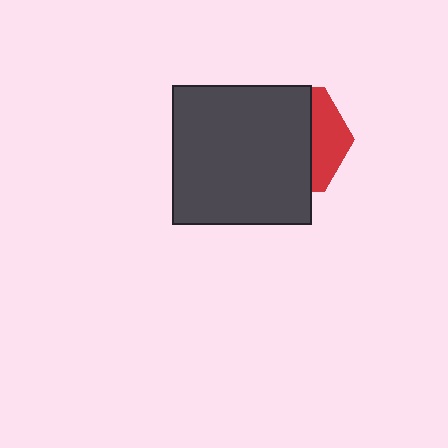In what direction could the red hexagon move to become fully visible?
The red hexagon could move right. That would shift it out from behind the dark gray square entirely.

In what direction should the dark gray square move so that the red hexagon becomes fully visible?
The dark gray square should move left. That is the shortest direction to clear the overlap and leave the red hexagon fully visible.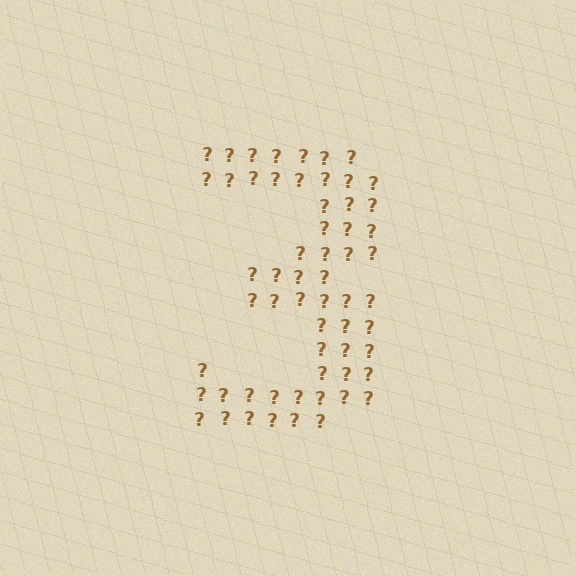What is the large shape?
The large shape is the digit 3.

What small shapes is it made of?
It is made of small question marks.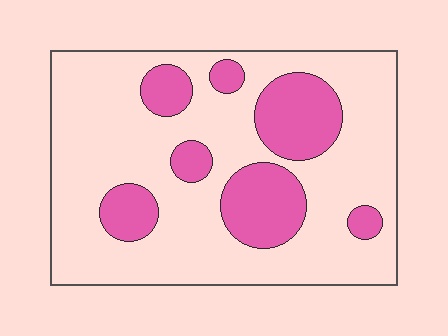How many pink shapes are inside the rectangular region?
7.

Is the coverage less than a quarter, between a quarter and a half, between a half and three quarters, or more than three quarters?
Between a quarter and a half.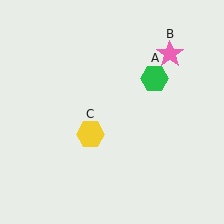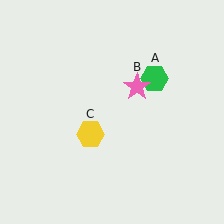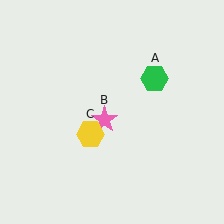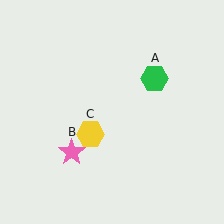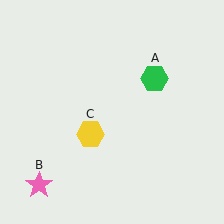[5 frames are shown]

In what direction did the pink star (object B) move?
The pink star (object B) moved down and to the left.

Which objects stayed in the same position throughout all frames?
Green hexagon (object A) and yellow hexagon (object C) remained stationary.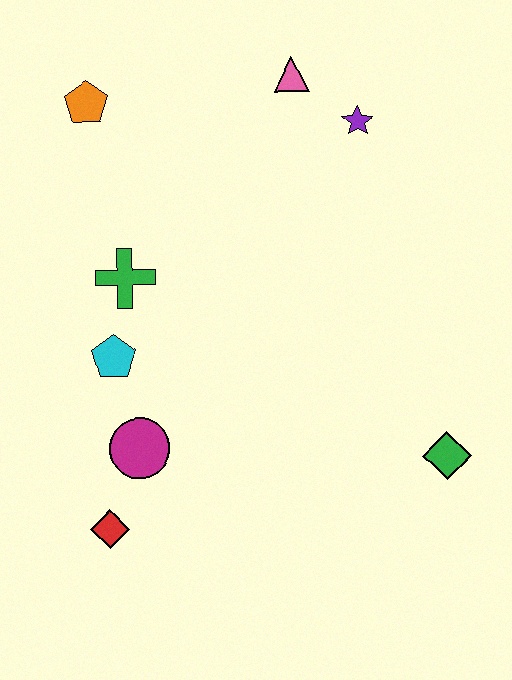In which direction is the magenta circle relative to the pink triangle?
The magenta circle is below the pink triangle.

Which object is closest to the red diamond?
The magenta circle is closest to the red diamond.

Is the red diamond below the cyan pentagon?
Yes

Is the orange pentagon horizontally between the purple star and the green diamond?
No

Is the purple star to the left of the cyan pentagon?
No